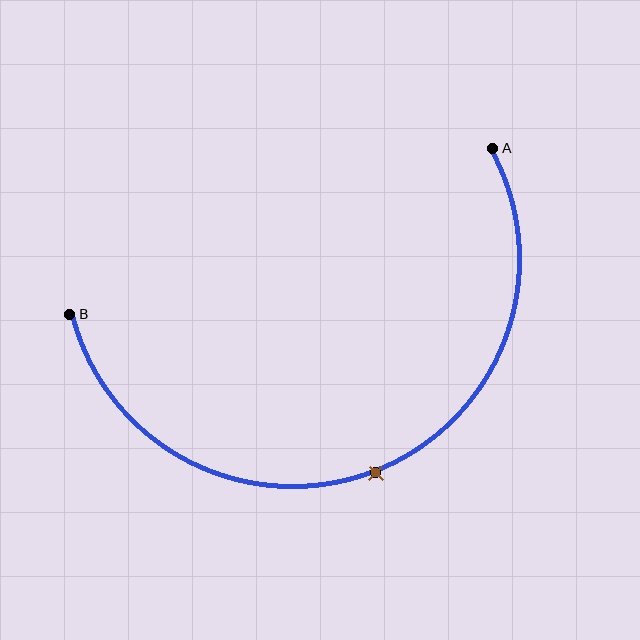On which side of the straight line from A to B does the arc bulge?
The arc bulges below the straight line connecting A and B.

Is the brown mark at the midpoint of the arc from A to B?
Yes. The brown mark lies on the arc at equal arc-length from both A and B — it is the arc midpoint.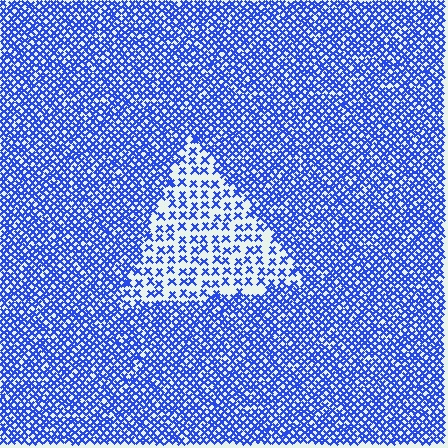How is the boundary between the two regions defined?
The boundary is defined by a change in element density (approximately 2.4x ratio). All elements are the same color, size, and shape.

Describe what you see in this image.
The image contains small blue elements arranged at two different densities. A triangle-shaped region is visible where the elements are less densely packed than the surrounding area.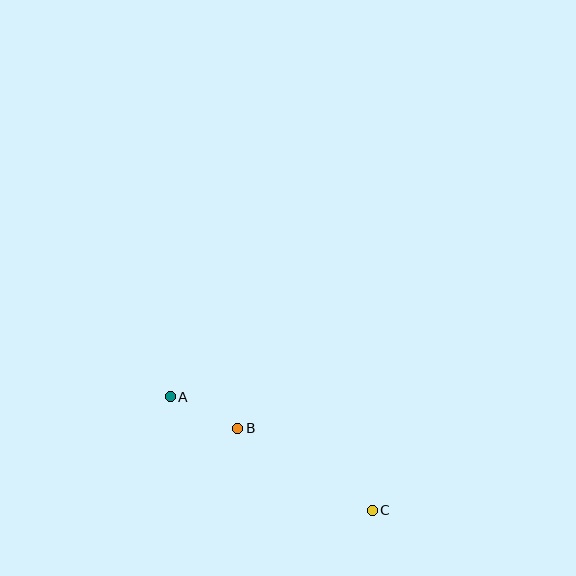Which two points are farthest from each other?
Points A and C are farthest from each other.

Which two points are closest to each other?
Points A and B are closest to each other.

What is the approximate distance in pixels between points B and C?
The distance between B and C is approximately 157 pixels.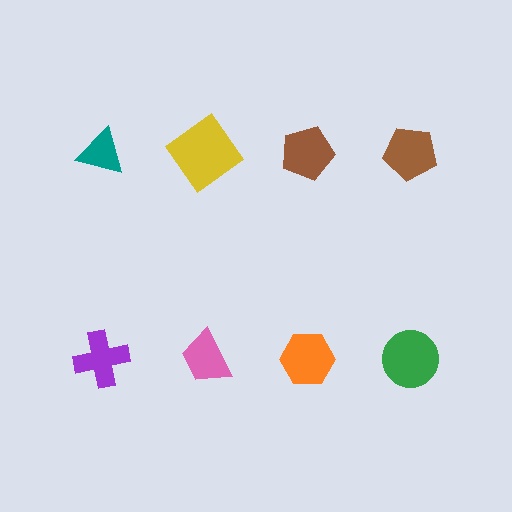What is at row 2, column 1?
A purple cross.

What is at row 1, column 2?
A yellow diamond.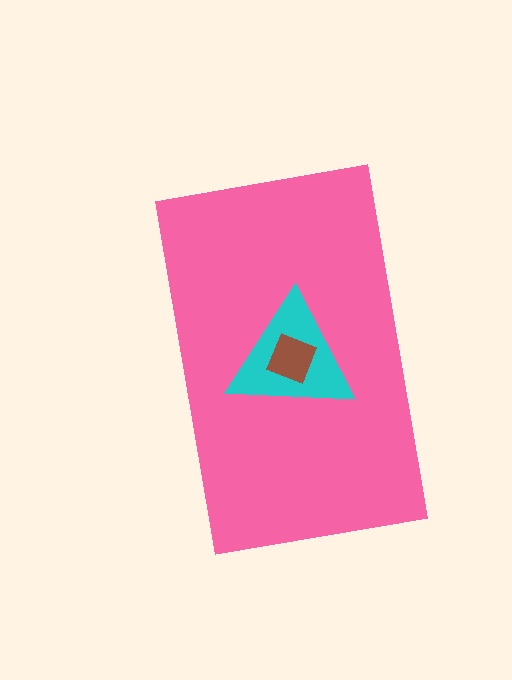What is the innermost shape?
The brown square.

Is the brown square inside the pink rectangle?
Yes.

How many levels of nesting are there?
3.